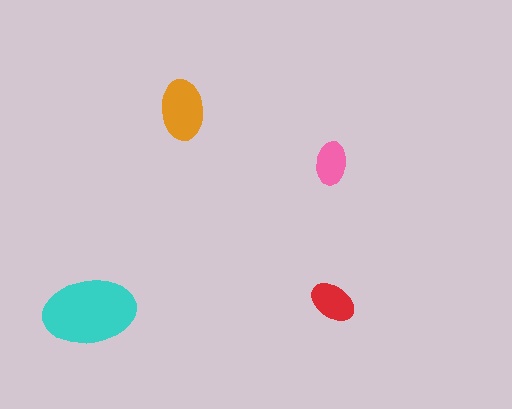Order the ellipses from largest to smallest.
the cyan one, the orange one, the red one, the pink one.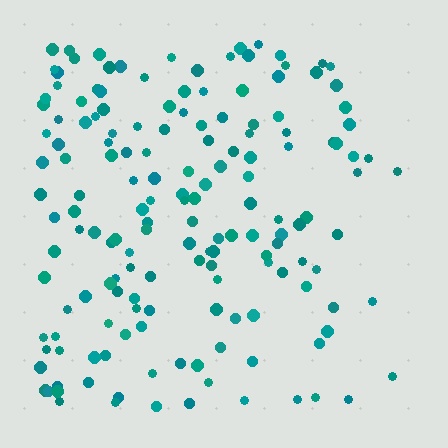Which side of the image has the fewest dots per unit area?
The right.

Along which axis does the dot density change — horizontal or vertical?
Horizontal.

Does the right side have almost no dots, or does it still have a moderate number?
Still a moderate number, just noticeably fewer than the left.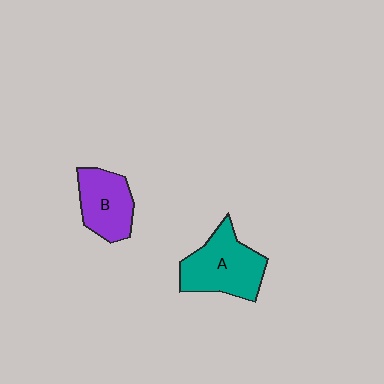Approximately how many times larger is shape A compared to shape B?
Approximately 1.3 times.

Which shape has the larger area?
Shape A (teal).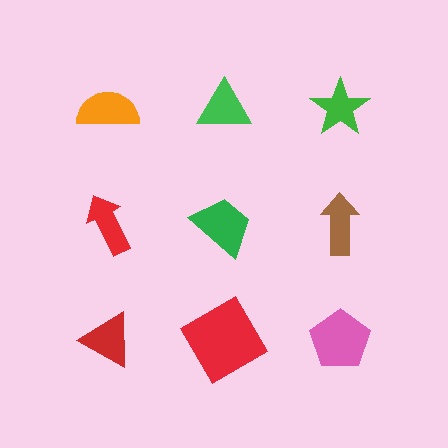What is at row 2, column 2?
A green trapezoid.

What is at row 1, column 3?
A green star.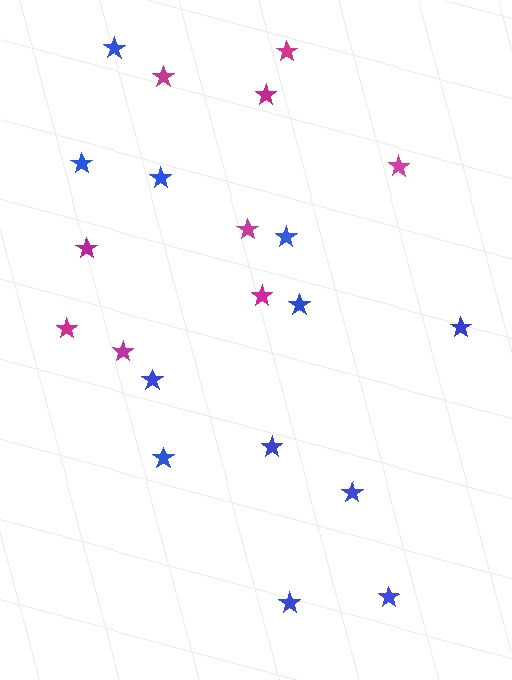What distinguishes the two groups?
There are 2 groups: one group of magenta stars (9) and one group of blue stars (12).